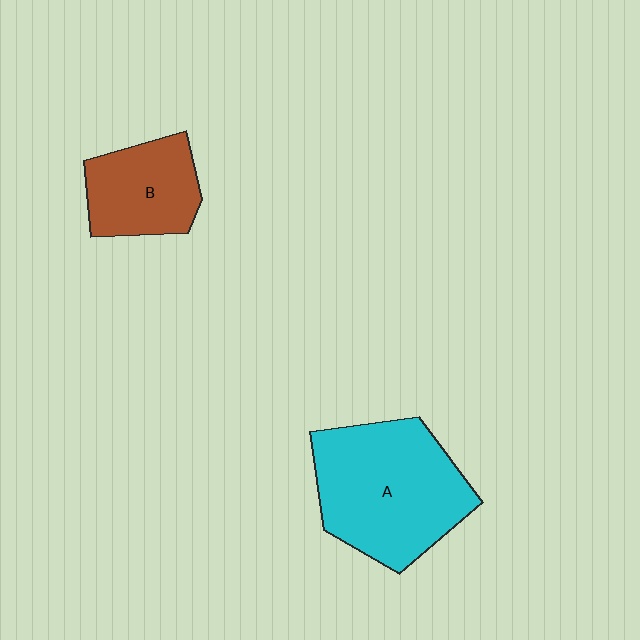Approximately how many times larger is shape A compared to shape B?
Approximately 1.8 times.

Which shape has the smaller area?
Shape B (brown).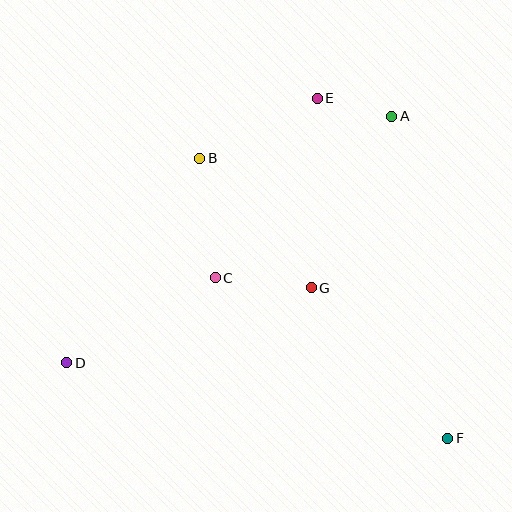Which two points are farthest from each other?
Points A and D are farthest from each other.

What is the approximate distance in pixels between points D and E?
The distance between D and E is approximately 364 pixels.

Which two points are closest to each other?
Points A and E are closest to each other.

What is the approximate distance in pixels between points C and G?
The distance between C and G is approximately 96 pixels.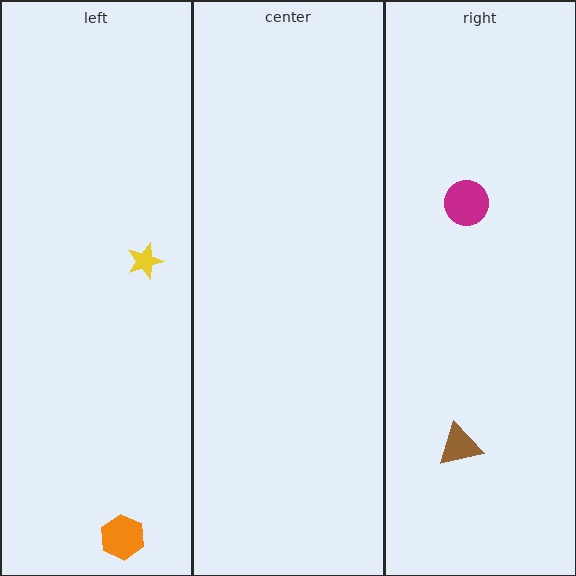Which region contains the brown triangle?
The right region.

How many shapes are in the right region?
2.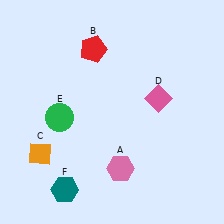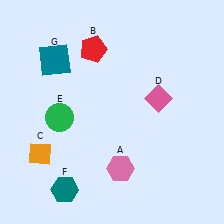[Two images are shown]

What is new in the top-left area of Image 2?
A teal square (G) was added in the top-left area of Image 2.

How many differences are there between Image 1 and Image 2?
There is 1 difference between the two images.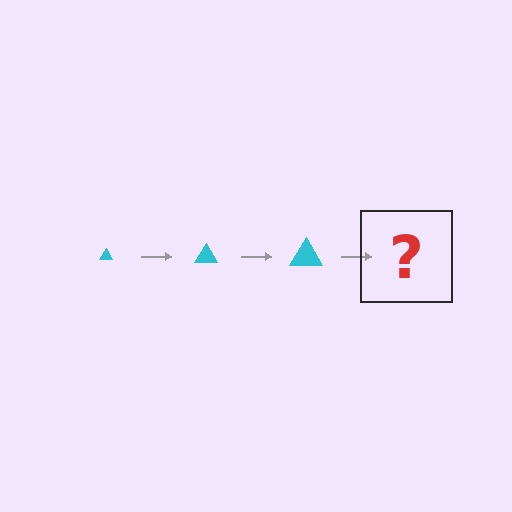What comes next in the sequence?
The next element should be a cyan triangle, larger than the previous one.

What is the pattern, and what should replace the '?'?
The pattern is that the triangle gets progressively larger each step. The '?' should be a cyan triangle, larger than the previous one.